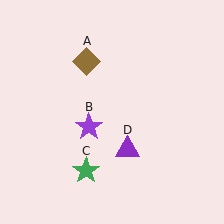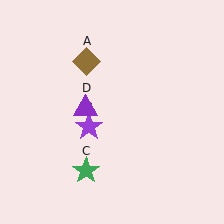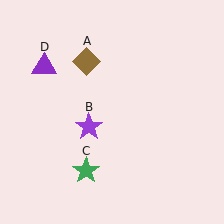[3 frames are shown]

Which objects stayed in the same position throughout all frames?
Brown diamond (object A) and purple star (object B) and green star (object C) remained stationary.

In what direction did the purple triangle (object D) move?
The purple triangle (object D) moved up and to the left.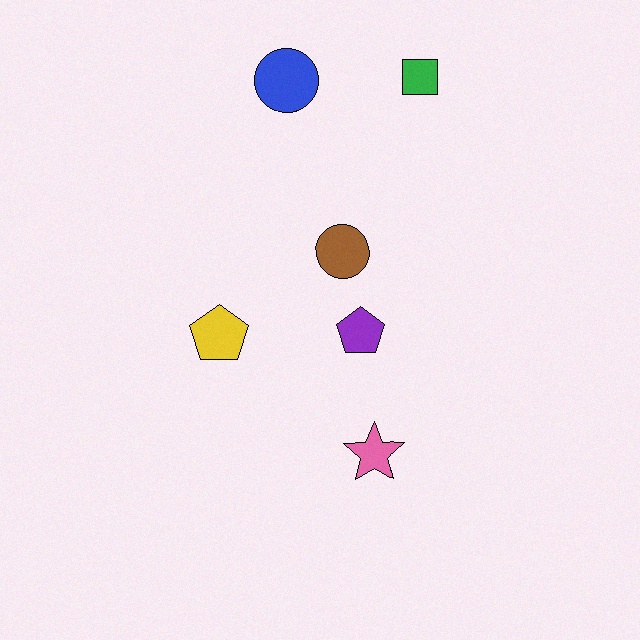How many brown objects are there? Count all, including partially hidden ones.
There is 1 brown object.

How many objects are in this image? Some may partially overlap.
There are 6 objects.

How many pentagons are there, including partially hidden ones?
There are 2 pentagons.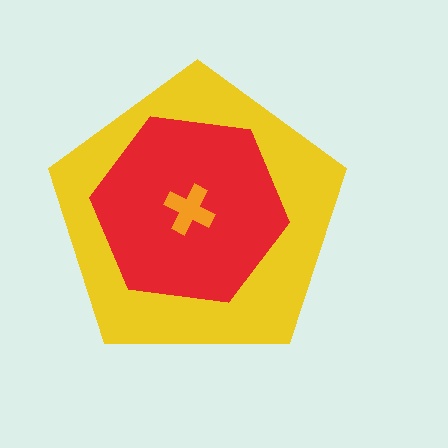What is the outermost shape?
The yellow pentagon.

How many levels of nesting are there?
3.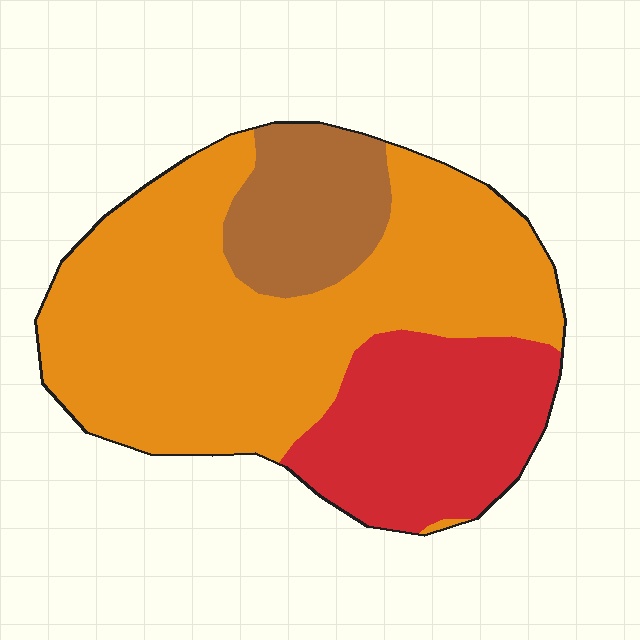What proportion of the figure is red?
Red takes up between a quarter and a half of the figure.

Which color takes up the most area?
Orange, at roughly 60%.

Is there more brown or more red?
Red.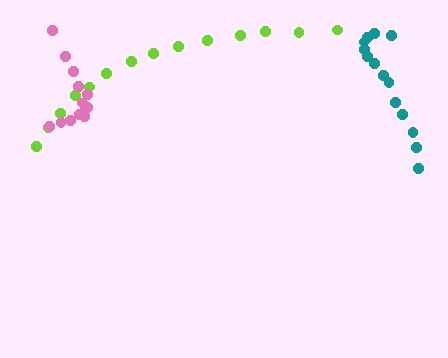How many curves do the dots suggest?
There are 3 distinct paths.